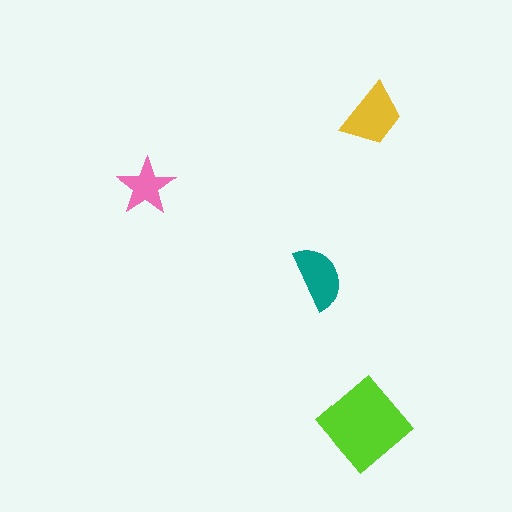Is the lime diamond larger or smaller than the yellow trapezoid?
Larger.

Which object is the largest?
The lime diamond.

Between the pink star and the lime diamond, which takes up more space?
The lime diamond.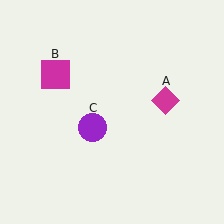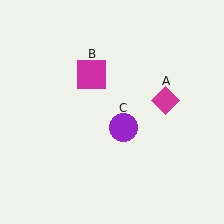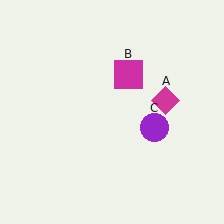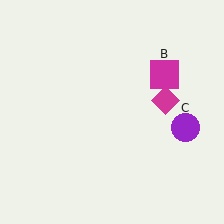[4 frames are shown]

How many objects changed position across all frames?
2 objects changed position: magenta square (object B), purple circle (object C).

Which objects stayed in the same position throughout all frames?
Magenta diamond (object A) remained stationary.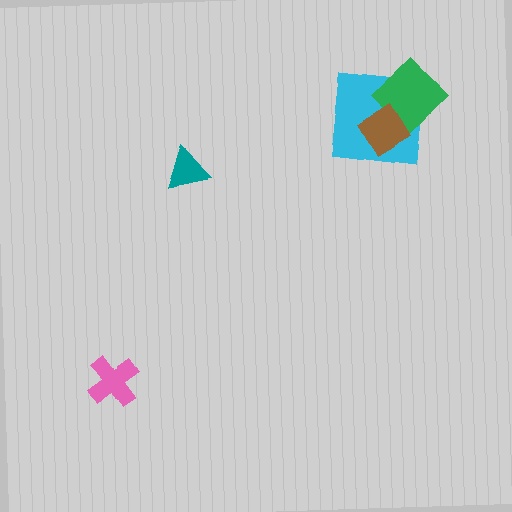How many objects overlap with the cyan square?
2 objects overlap with the cyan square.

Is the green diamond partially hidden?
Yes, it is partially covered by another shape.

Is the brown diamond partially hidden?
No, no other shape covers it.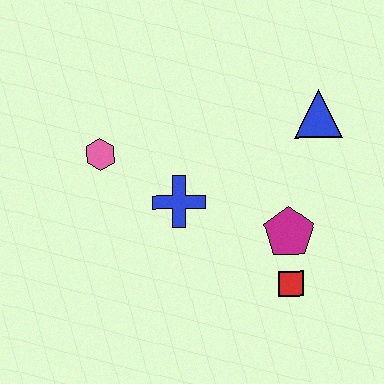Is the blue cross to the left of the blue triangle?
Yes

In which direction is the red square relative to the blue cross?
The red square is to the right of the blue cross.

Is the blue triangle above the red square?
Yes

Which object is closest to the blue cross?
The pink hexagon is closest to the blue cross.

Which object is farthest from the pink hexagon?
The red square is farthest from the pink hexagon.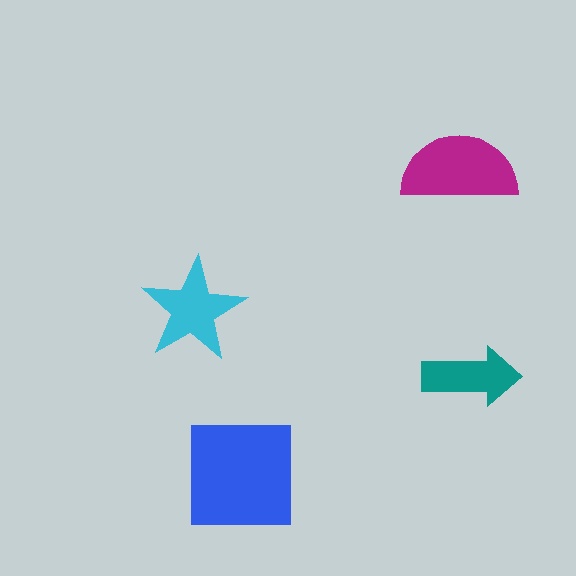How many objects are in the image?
There are 4 objects in the image.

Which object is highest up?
The magenta semicircle is topmost.